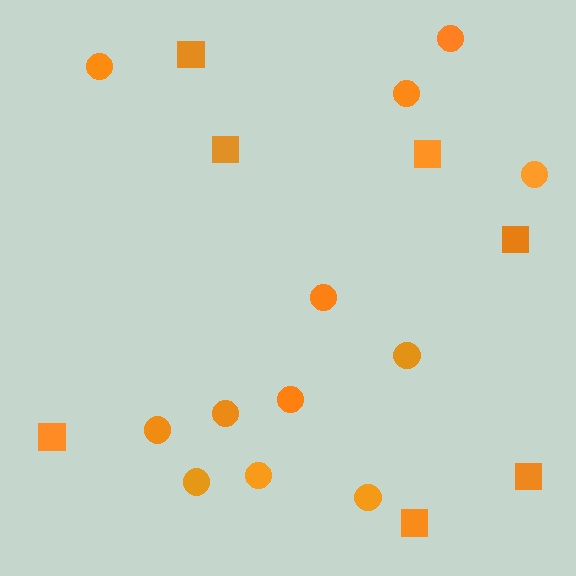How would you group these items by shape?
There are 2 groups: one group of circles (12) and one group of squares (7).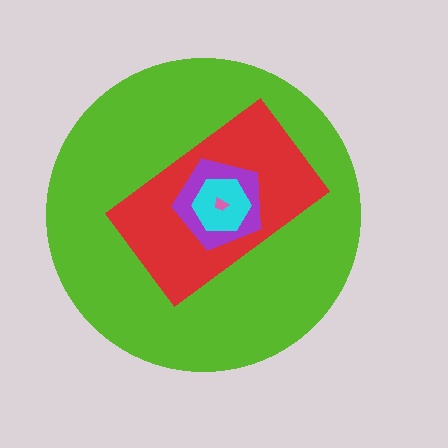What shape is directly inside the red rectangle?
The purple pentagon.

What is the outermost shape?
The lime circle.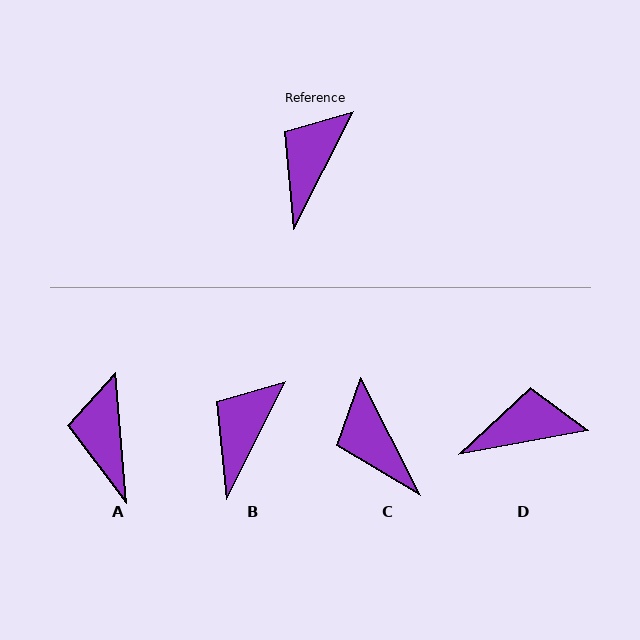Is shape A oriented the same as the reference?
No, it is off by about 31 degrees.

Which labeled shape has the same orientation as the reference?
B.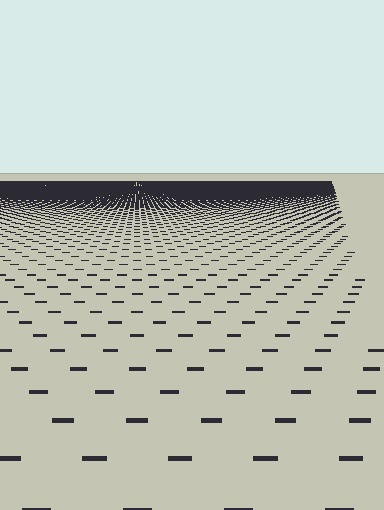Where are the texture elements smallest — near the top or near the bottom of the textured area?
Near the top.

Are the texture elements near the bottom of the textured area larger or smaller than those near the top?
Larger. Near the bottom, elements are closer to the viewer and appear at a bigger on-screen size.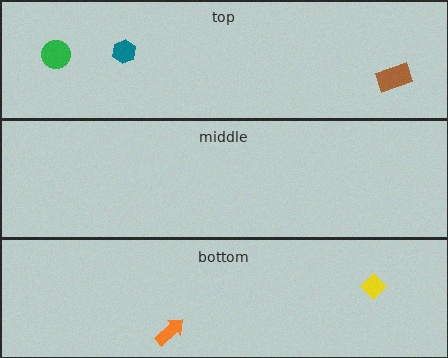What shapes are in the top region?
The brown rectangle, the green circle, the teal hexagon.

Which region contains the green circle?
The top region.